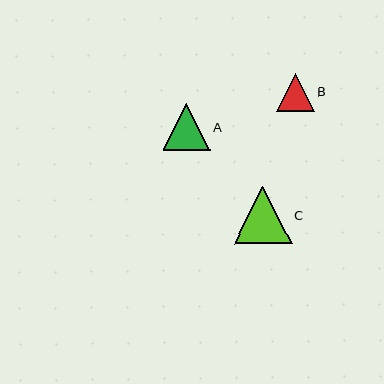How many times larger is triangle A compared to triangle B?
Triangle A is approximately 1.3 times the size of triangle B.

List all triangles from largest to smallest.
From largest to smallest: C, A, B.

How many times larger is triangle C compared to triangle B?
Triangle C is approximately 1.5 times the size of triangle B.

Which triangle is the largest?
Triangle C is the largest with a size of approximately 57 pixels.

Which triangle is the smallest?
Triangle B is the smallest with a size of approximately 38 pixels.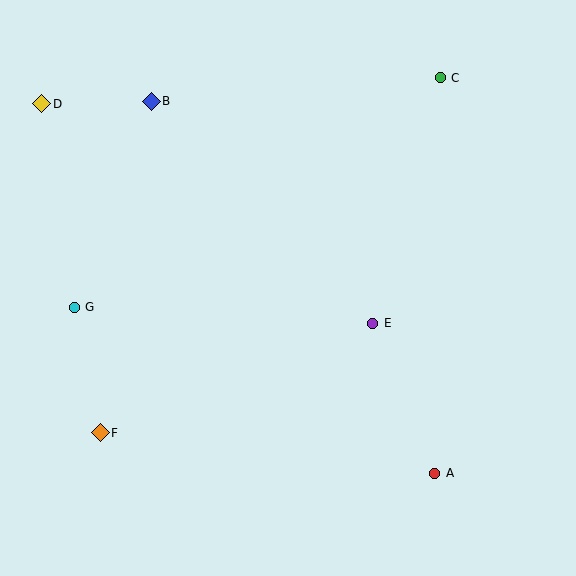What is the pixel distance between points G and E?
The distance between G and E is 299 pixels.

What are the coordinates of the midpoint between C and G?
The midpoint between C and G is at (257, 192).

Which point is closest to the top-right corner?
Point C is closest to the top-right corner.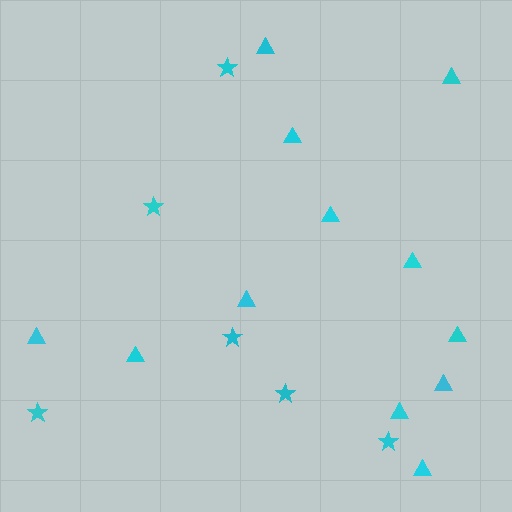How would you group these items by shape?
There are 2 groups: one group of triangles (12) and one group of stars (6).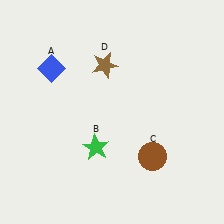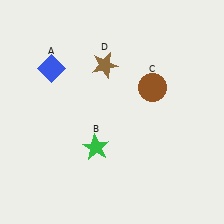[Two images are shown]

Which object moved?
The brown circle (C) moved up.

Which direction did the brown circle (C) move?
The brown circle (C) moved up.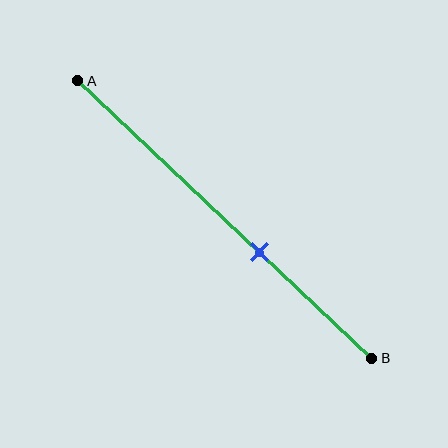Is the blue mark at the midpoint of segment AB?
No, the mark is at about 60% from A, not at the 50% midpoint.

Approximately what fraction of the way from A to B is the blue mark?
The blue mark is approximately 60% of the way from A to B.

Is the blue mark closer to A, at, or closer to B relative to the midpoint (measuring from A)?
The blue mark is closer to point B than the midpoint of segment AB.